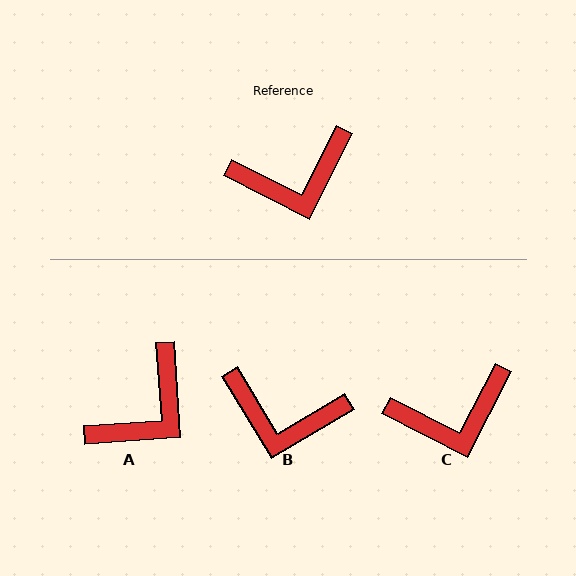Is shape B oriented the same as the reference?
No, it is off by about 32 degrees.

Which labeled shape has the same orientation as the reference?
C.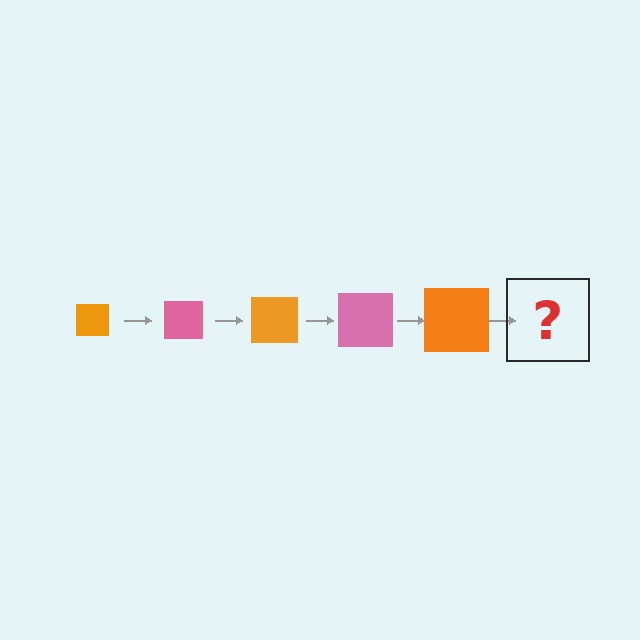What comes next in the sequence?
The next element should be a pink square, larger than the previous one.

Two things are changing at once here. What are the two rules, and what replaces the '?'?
The two rules are that the square grows larger each step and the color cycles through orange and pink. The '?' should be a pink square, larger than the previous one.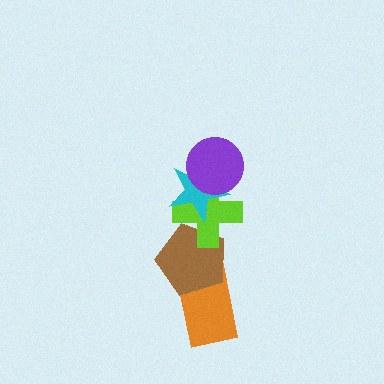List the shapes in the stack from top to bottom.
From top to bottom: the purple circle, the cyan star, the lime cross, the brown pentagon, the orange rectangle.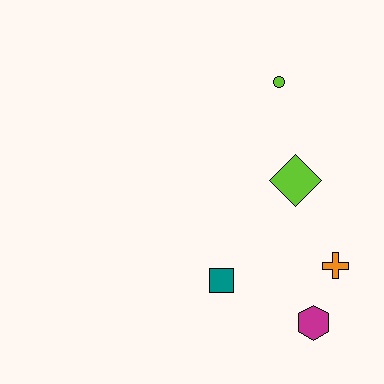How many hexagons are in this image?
There is 1 hexagon.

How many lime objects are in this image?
There are 2 lime objects.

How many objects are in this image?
There are 5 objects.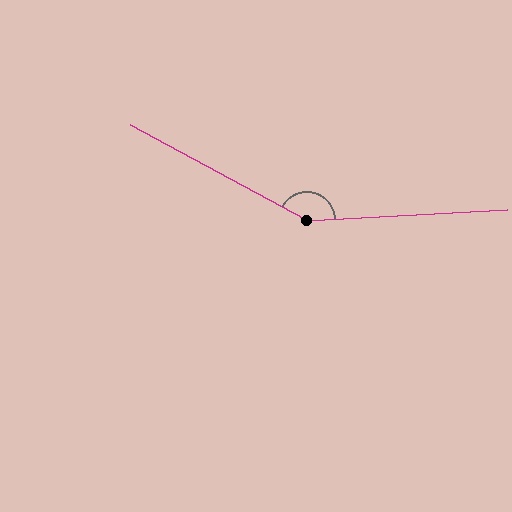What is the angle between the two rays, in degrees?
Approximately 148 degrees.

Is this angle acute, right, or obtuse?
It is obtuse.